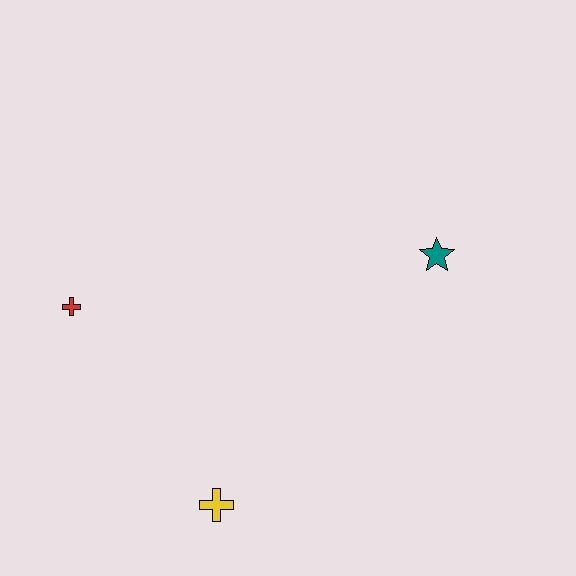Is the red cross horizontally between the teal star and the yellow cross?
No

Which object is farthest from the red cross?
The teal star is farthest from the red cross.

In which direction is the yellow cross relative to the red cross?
The yellow cross is below the red cross.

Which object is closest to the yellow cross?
The red cross is closest to the yellow cross.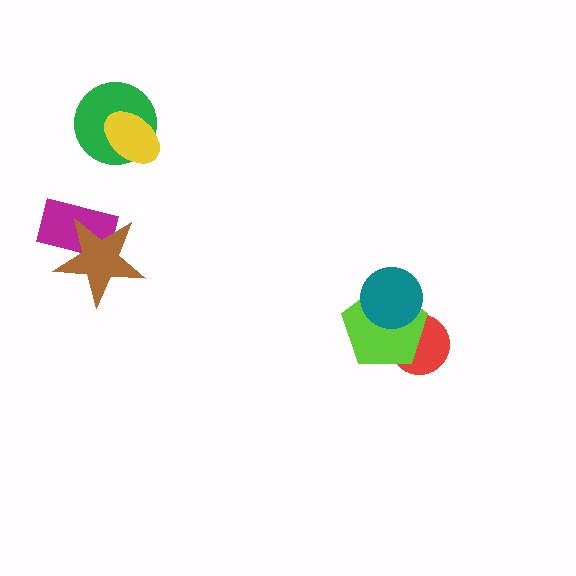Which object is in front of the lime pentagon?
The teal circle is in front of the lime pentagon.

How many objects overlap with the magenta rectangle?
1 object overlaps with the magenta rectangle.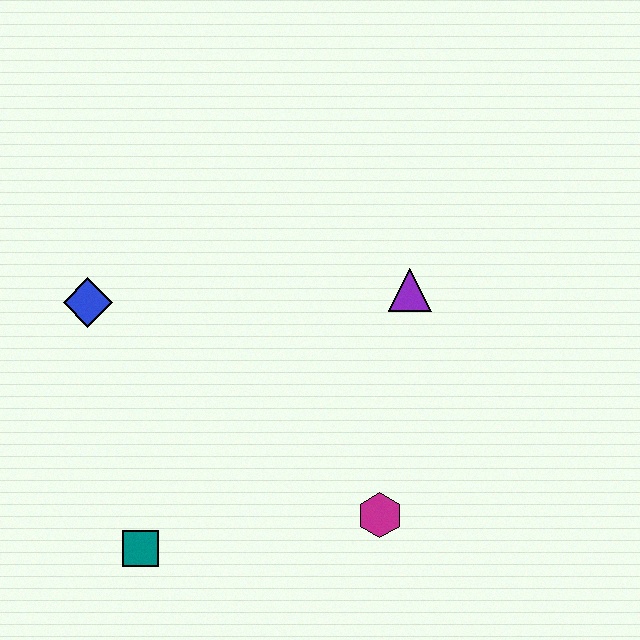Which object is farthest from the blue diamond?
The magenta hexagon is farthest from the blue diamond.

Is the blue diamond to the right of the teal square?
No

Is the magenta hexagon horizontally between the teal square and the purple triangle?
Yes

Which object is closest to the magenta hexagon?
The purple triangle is closest to the magenta hexagon.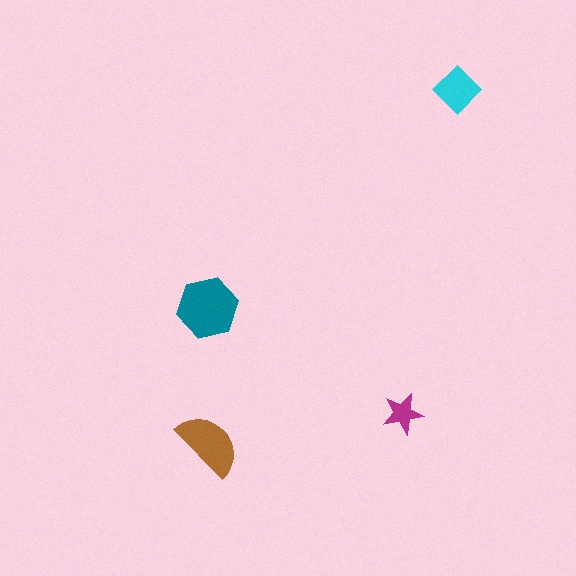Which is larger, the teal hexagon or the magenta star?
The teal hexagon.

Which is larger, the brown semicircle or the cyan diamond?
The brown semicircle.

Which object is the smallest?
The magenta star.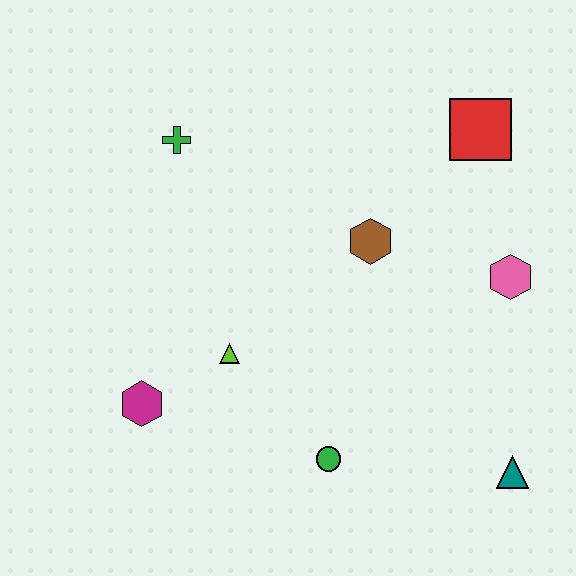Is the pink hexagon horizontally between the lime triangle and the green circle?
No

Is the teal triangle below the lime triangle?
Yes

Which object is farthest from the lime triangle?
The red square is farthest from the lime triangle.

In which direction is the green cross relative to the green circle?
The green cross is above the green circle.